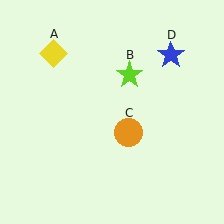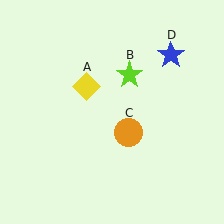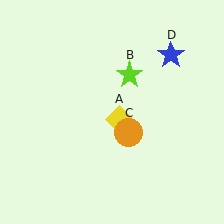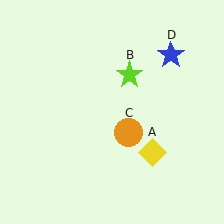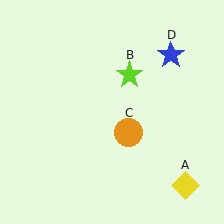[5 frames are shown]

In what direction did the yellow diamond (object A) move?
The yellow diamond (object A) moved down and to the right.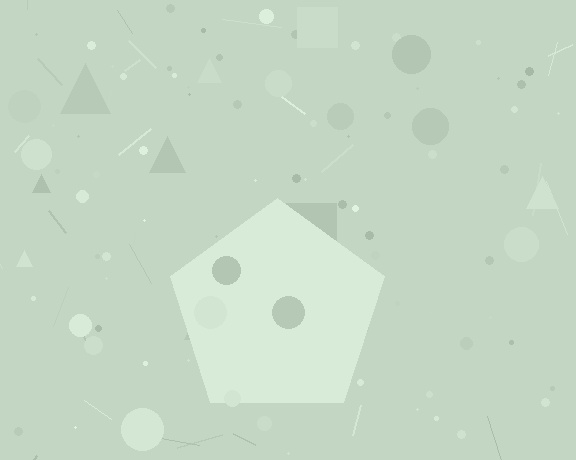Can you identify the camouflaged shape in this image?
The camouflaged shape is a pentagon.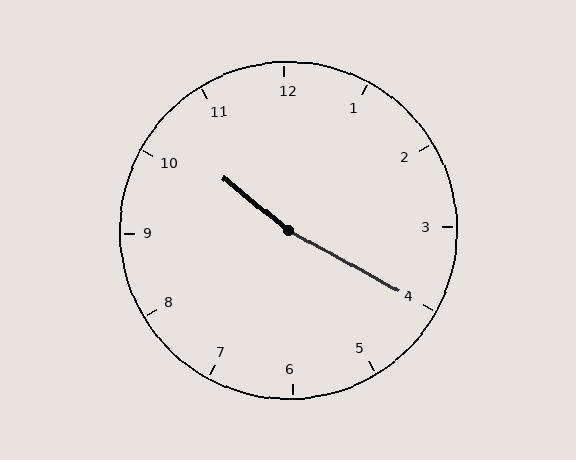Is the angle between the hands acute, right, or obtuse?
It is obtuse.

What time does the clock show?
10:20.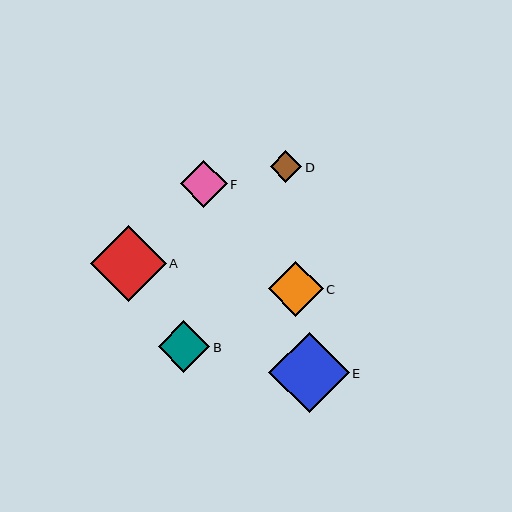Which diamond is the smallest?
Diamond D is the smallest with a size of approximately 31 pixels.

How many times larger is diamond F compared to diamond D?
Diamond F is approximately 1.5 times the size of diamond D.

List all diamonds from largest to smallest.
From largest to smallest: E, A, C, B, F, D.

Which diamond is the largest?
Diamond E is the largest with a size of approximately 80 pixels.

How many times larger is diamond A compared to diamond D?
Diamond A is approximately 2.4 times the size of diamond D.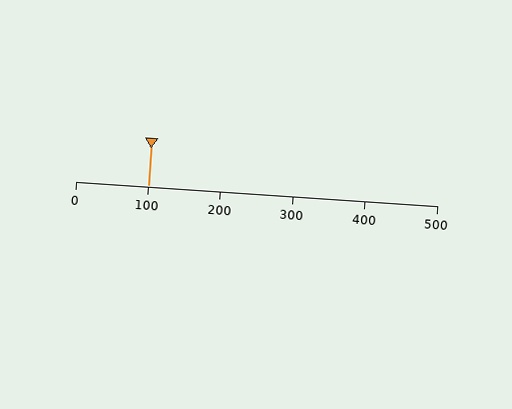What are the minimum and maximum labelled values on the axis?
The axis runs from 0 to 500.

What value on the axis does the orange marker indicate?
The marker indicates approximately 100.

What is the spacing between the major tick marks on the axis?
The major ticks are spaced 100 apart.